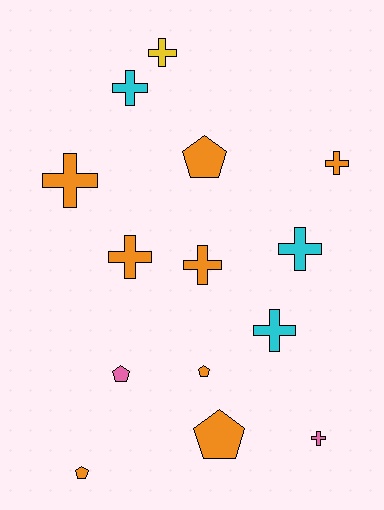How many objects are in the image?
There are 14 objects.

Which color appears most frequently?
Orange, with 8 objects.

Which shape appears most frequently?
Cross, with 9 objects.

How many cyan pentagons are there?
There are no cyan pentagons.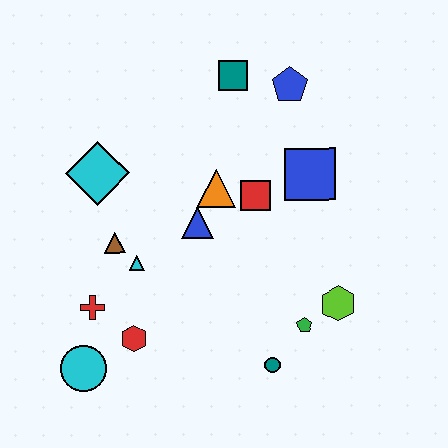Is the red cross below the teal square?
Yes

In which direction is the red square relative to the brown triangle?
The red square is to the right of the brown triangle.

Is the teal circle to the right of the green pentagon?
No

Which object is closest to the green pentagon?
The lime hexagon is closest to the green pentagon.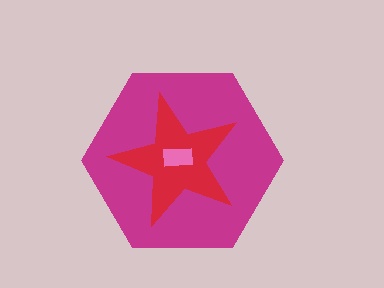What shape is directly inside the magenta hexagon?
The red star.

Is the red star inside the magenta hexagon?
Yes.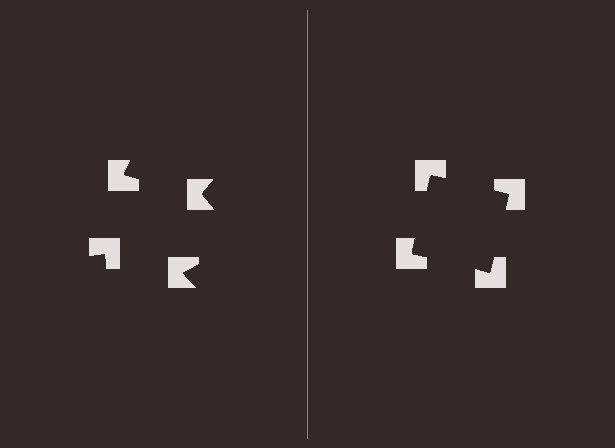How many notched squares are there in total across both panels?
8 — 4 on each side.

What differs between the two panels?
The notched squares are positioned identically on both sides; only the wedge orientations differ. On the right they align to a square; on the left they are misaligned.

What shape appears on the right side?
An illusory square.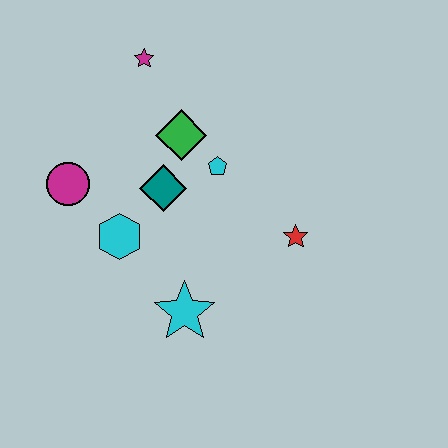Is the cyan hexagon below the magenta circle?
Yes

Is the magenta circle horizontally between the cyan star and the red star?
No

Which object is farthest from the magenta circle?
The red star is farthest from the magenta circle.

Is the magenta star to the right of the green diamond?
No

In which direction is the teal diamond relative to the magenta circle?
The teal diamond is to the right of the magenta circle.